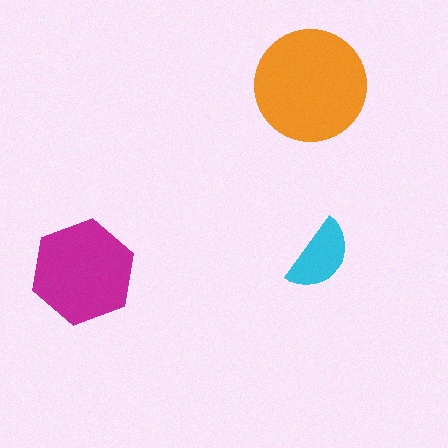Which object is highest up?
The orange circle is topmost.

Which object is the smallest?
The cyan semicircle.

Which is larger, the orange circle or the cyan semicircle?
The orange circle.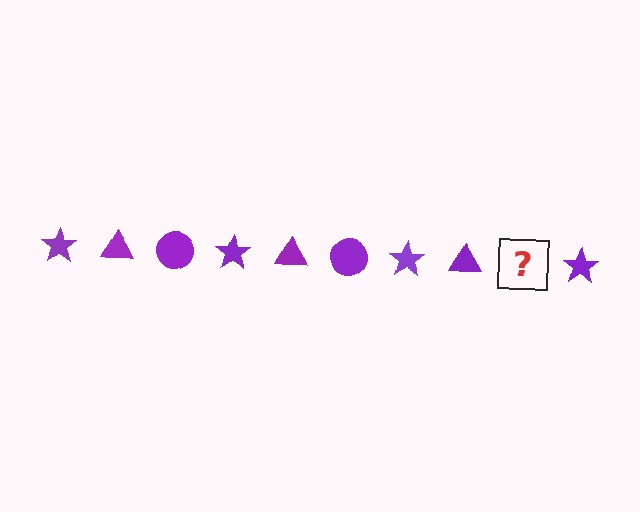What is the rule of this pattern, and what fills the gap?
The rule is that the pattern cycles through star, triangle, circle shapes in purple. The gap should be filled with a purple circle.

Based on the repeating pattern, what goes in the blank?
The blank should be a purple circle.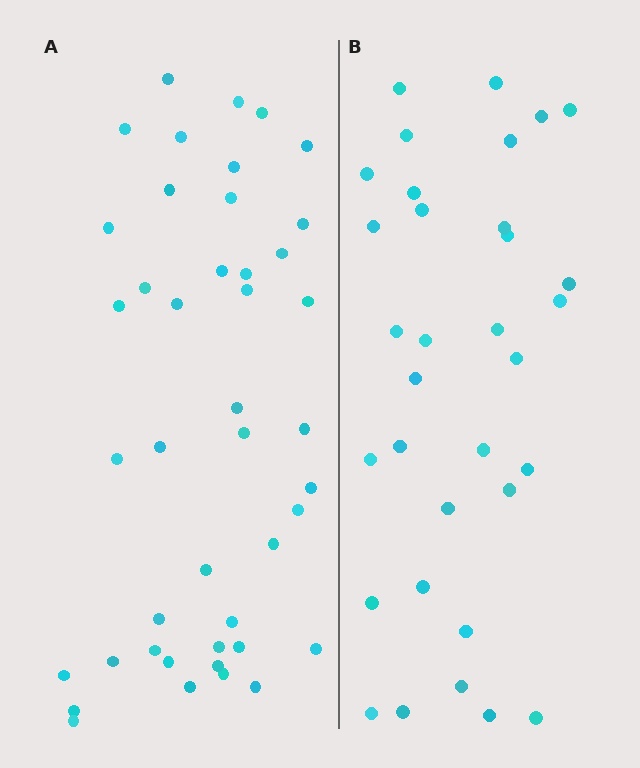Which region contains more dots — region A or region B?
Region A (the left region) has more dots.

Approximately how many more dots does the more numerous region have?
Region A has roughly 10 or so more dots than region B.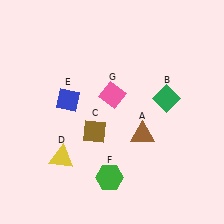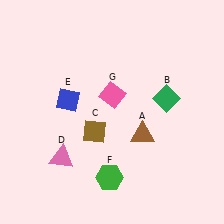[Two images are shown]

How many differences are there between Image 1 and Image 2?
There is 1 difference between the two images.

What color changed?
The triangle (D) changed from yellow in Image 1 to pink in Image 2.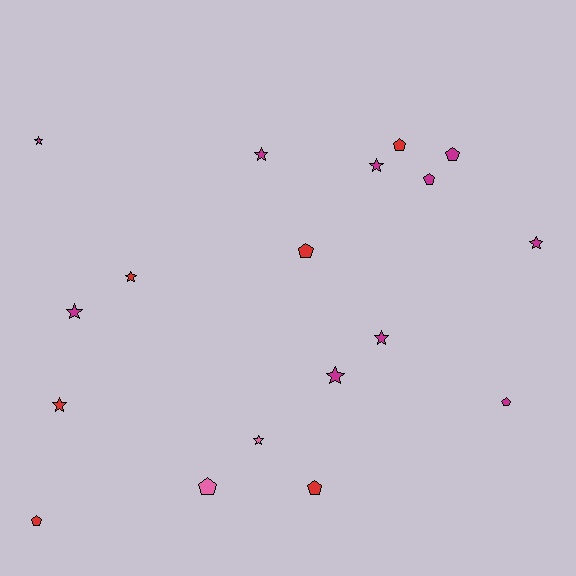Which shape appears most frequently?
Star, with 10 objects.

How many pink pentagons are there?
There is 1 pink pentagon.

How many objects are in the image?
There are 18 objects.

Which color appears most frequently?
Magenta, with 10 objects.